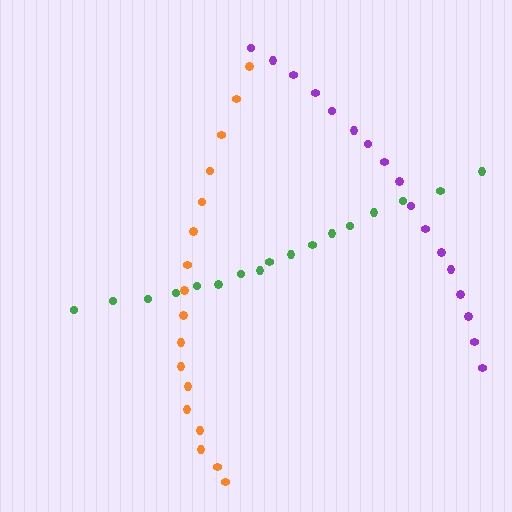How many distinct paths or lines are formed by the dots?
There are 3 distinct paths.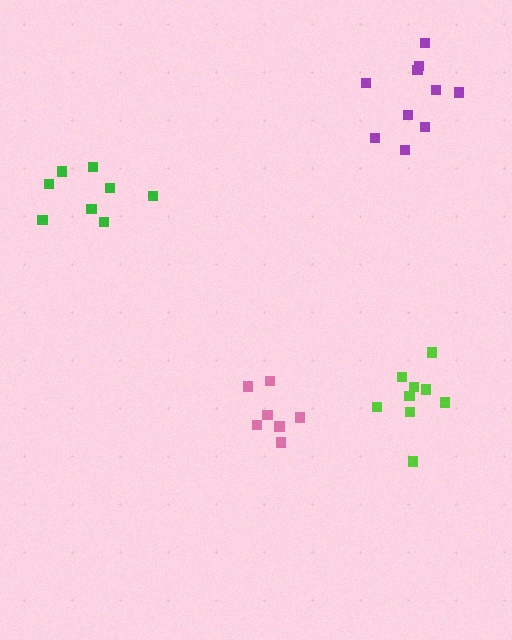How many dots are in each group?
Group 1: 9 dots, Group 2: 7 dots, Group 3: 8 dots, Group 4: 10 dots (34 total).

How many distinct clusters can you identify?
There are 4 distinct clusters.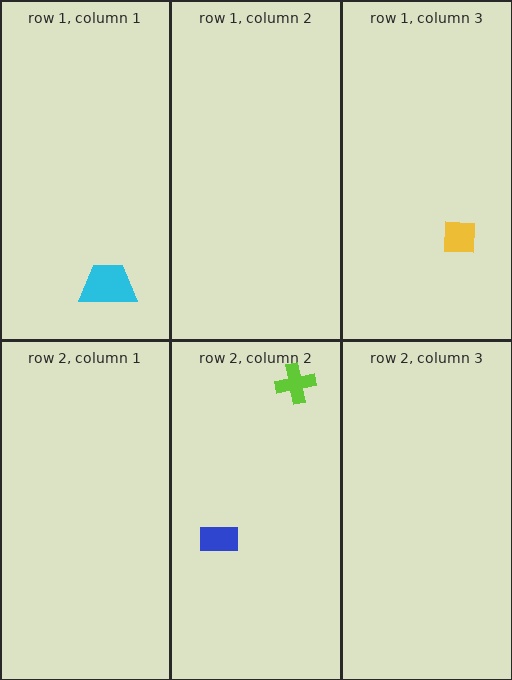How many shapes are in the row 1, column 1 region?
1.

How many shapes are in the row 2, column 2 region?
2.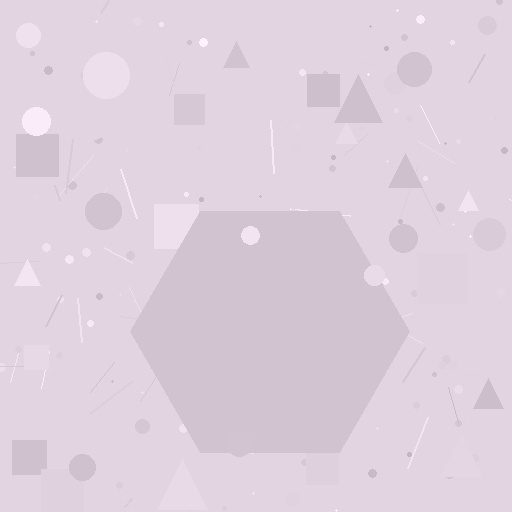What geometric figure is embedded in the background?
A hexagon is embedded in the background.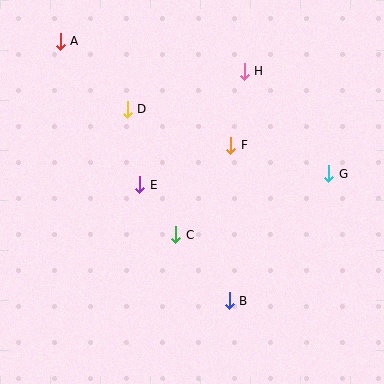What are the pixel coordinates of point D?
Point D is at (127, 109).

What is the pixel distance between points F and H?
The distance between F and H is 75 pixels.